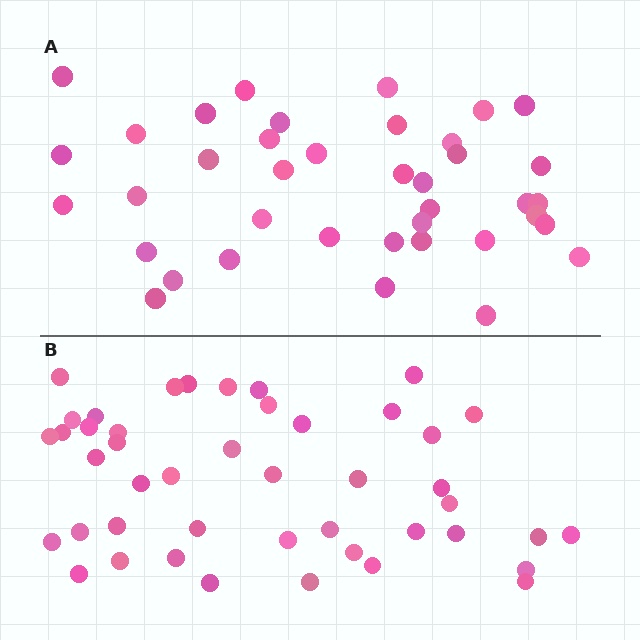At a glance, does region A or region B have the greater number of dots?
Region B (the bottom region) has more dots.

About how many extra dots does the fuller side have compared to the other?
Region B has about 6 more dots than region A.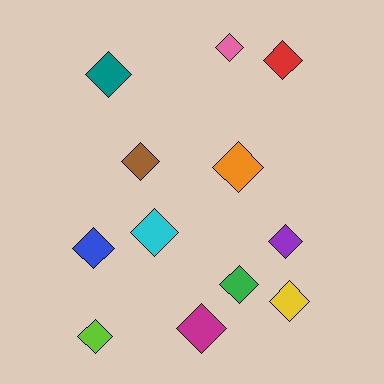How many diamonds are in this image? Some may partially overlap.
There are 12 diamonds.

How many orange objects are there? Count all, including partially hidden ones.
There is 1 orange object.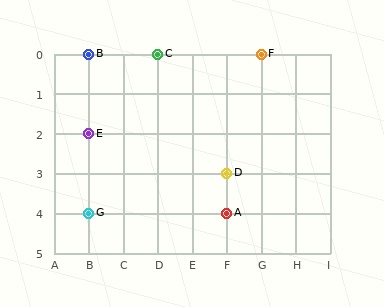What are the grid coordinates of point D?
Point D is at grid coordinates (F, 3).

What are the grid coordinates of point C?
Point C is at grid coordinates (D, 0).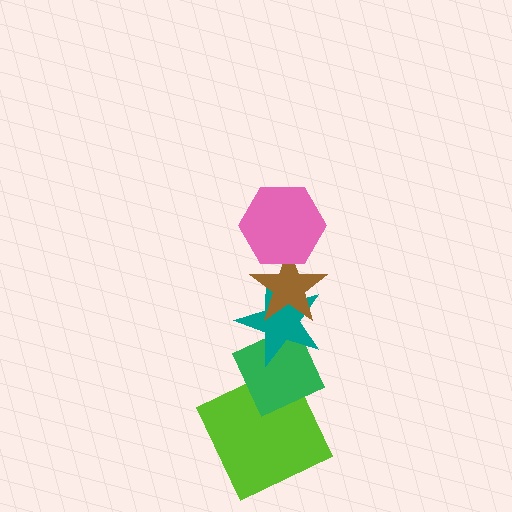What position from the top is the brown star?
The brown star is 2nd from the top.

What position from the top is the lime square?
The lime square is 5th from the top.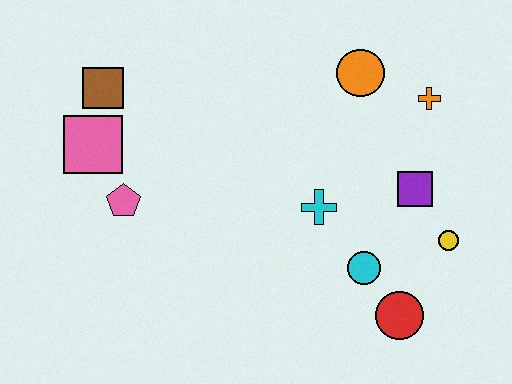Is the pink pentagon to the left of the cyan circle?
Yes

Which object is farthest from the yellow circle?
The brown square is farthest from the yellow circle.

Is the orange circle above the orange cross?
Yes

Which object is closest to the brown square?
The pink square is closest to the brown square.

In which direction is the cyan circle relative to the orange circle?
The cyan circle is below the orange circle.